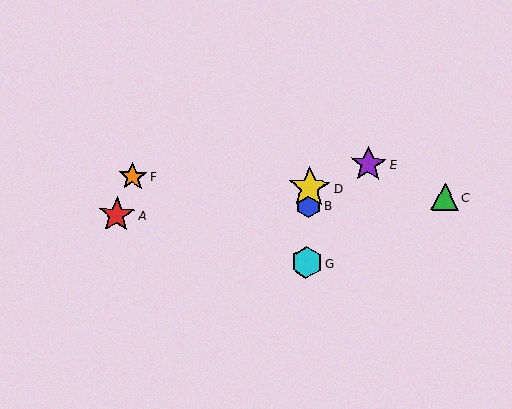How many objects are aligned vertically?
3 objects (B, D, G) are aligned vertically.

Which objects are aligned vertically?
Objects B, D, G are aligned vertically.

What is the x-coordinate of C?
Object C is at x≈445.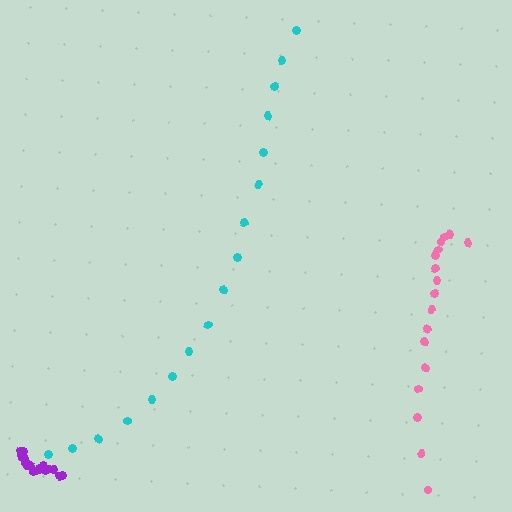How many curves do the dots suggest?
There are 3 distinct paths.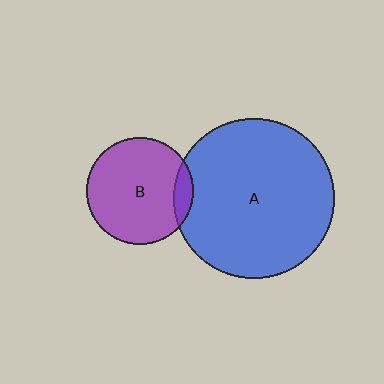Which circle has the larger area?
Circle A (blue).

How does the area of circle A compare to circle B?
Approximately 2.3 times.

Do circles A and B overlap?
Yes.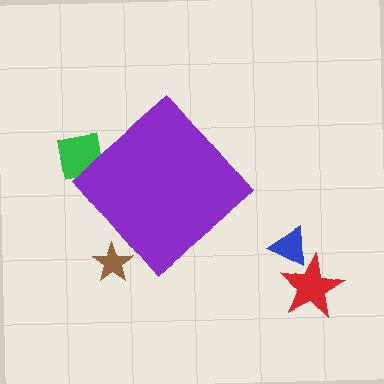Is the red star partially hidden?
No, the red star is fully visible.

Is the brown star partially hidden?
Yes, the brown star is partially hidden behind the purple diamond.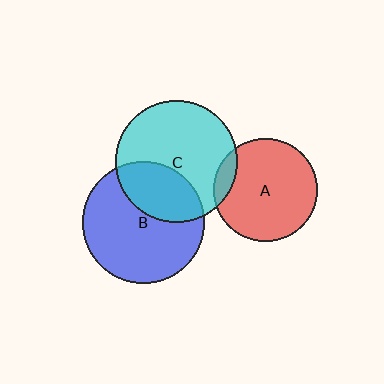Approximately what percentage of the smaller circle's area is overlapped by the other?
Approximately 10%.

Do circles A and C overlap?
Yes.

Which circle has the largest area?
Circle B (blue).